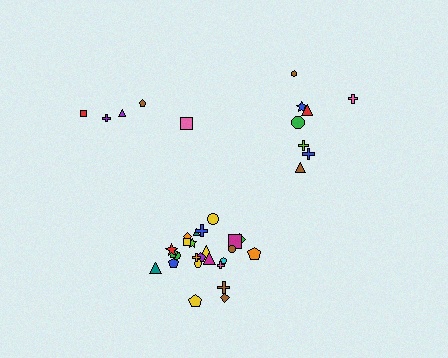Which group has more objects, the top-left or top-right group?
The top-right group.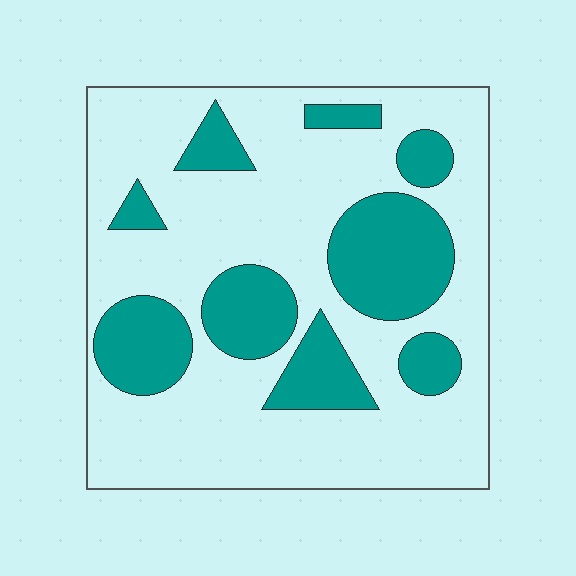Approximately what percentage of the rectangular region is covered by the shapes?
Approximately 30%.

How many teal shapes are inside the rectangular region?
9.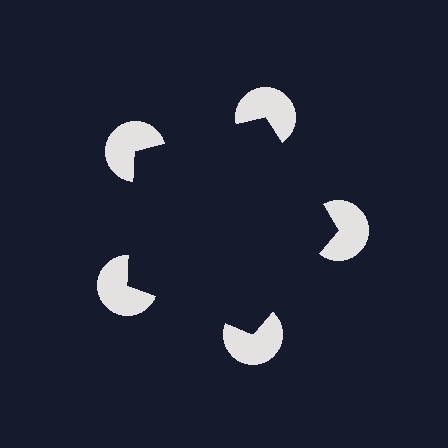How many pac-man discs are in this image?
There are 5 — one at each vertex of the illusory pentagon.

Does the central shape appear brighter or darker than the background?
It typically appears slightly darker than the background, even though no actual brightness change is drawn.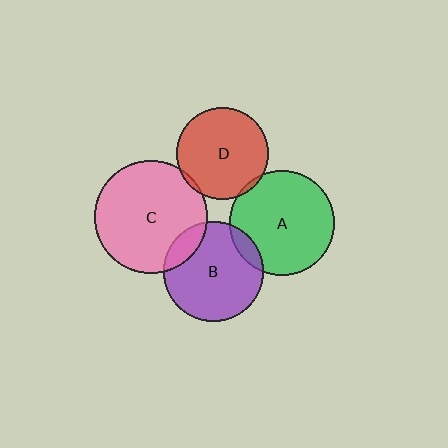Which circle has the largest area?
Circle C (pink).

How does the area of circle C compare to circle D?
Approximately 1.5 times.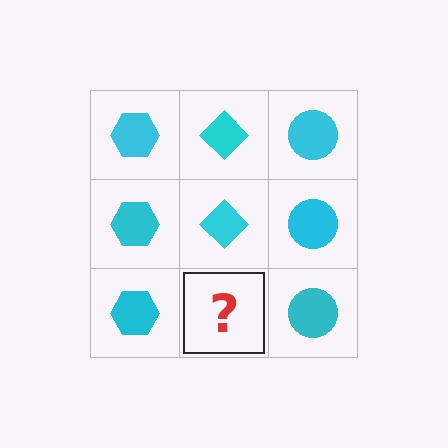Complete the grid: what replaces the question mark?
The question mark should be replaced with a cyan diamond.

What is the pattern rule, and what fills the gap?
The rule is that each column has a consistent shape. The gap should be filled with a cyan diamond.